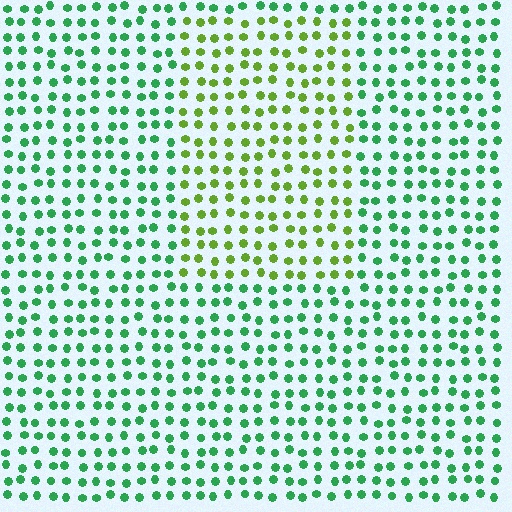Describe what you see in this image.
The image is filled with small green elements in a uniform arrangement. A rectangle-shaped region is visible where the elements are tinted to a slightly different hue, forming a subtle color boundary.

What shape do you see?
I see a rectangle.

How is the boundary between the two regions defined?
The boundary is defined purely by a slight shift in hue (about 45 degrees). Spacing, size, and orientation are identical on both sides.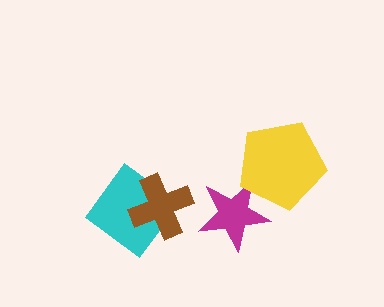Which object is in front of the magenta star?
The yellow pentagon is in front of the magenta star.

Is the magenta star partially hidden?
Yes, it is partially covered by another shape.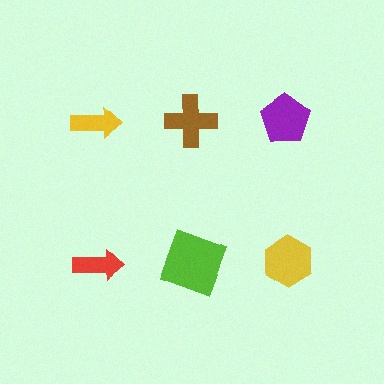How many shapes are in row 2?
3 shapes.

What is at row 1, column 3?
A purple pentagon.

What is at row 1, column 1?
A yellow arrow.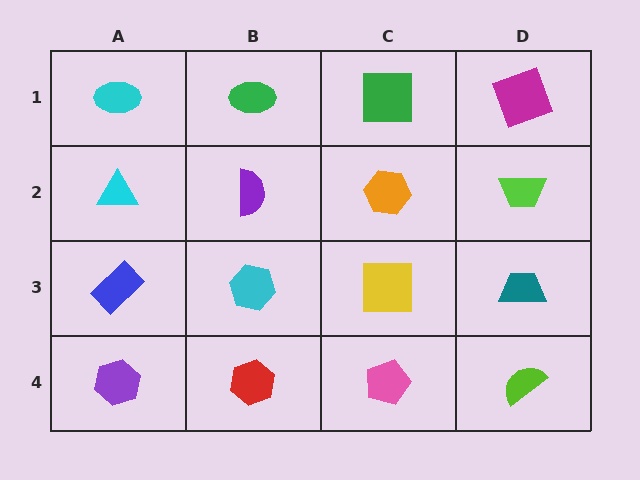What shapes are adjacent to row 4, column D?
A teal trapezoid (row 3, column D), a pink pentagon (row 4, column C).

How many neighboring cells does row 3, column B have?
4.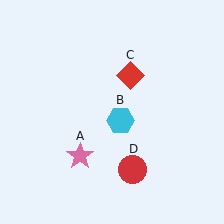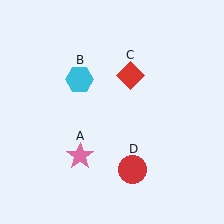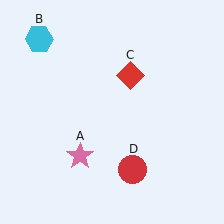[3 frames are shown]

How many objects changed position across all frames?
1 object changed position: cyan hexagon (object B).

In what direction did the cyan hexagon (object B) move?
The cyan hexagon (object B) moved up and to the left.